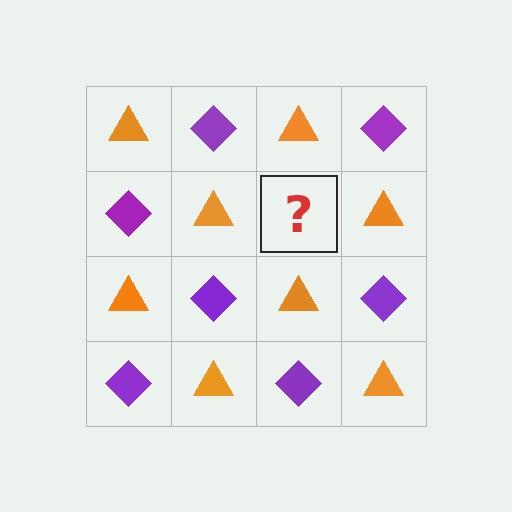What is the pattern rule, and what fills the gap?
The rule is that it alternates orange triangle and purple diamond in a checkerboard pattern. The gap should be filled with a purple diamond.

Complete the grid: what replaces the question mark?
The question mark should be replaced with a purple diamond.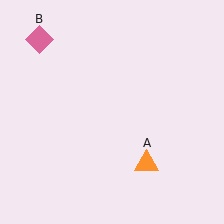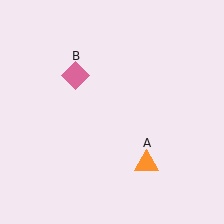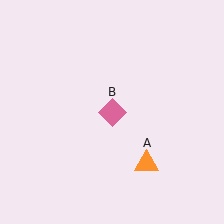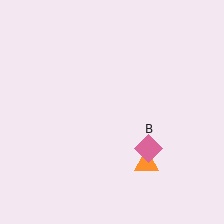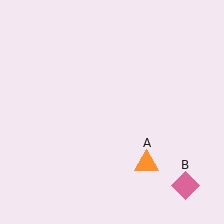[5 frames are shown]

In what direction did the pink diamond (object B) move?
The pink diamond (object B) moved down and to the right.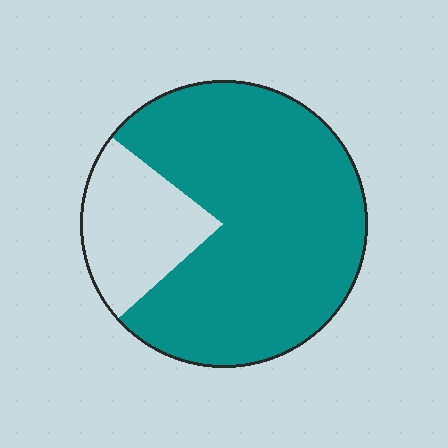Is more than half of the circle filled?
Yes.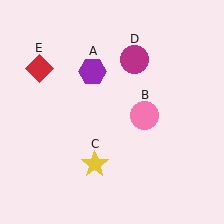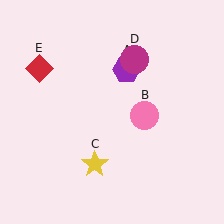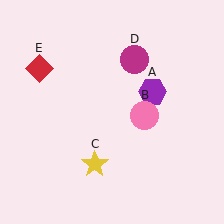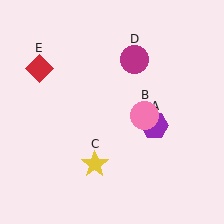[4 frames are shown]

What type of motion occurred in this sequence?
The purple hexagon (object A) rotated clockwise around the center of the scene.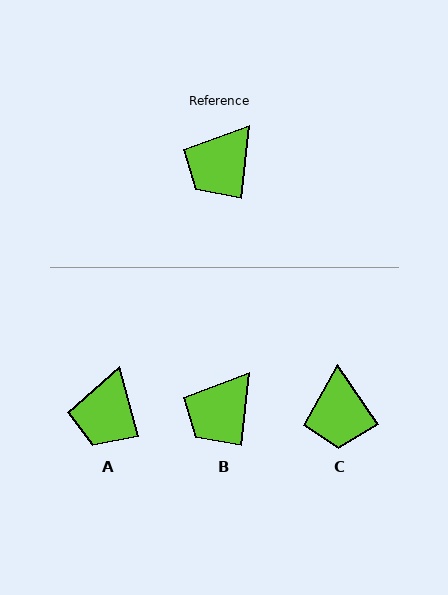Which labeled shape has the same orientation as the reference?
B.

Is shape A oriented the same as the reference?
No, it is off by about 21 degrees.